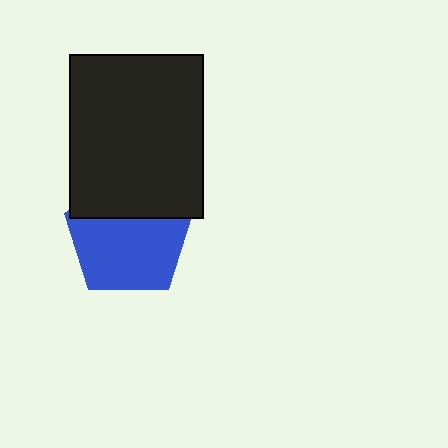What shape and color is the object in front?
The object in front is a black rectangle.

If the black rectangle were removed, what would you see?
You would see the complete blue pentagon.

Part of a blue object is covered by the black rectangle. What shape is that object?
It is a pentagon.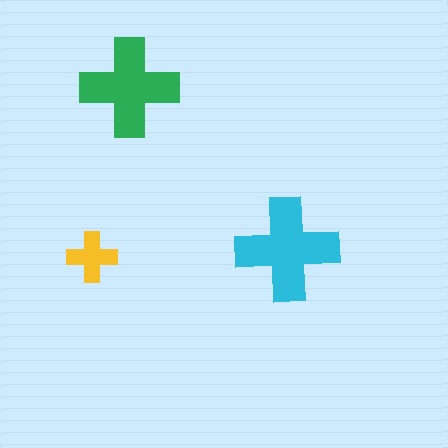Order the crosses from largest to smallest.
the cyan one, the green one, the yellow one.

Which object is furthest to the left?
The yellow cross is leftmost.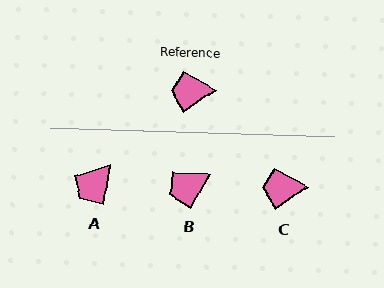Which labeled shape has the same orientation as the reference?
C.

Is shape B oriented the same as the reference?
No, it is off by about 26 degrees.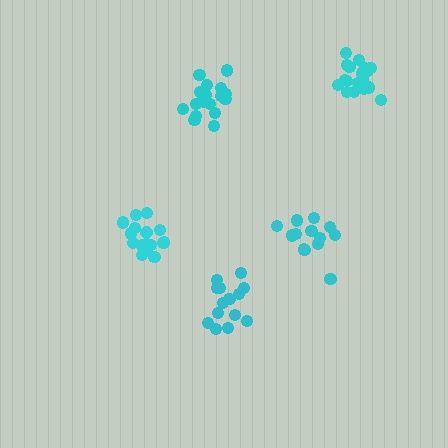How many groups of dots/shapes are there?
There are 5 groups.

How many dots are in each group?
Group 1: 14 dots, Group 2: 13 dots, Group 3: 19 dots, Group 4: 18 dots, Group 5: 18 dots (82 total).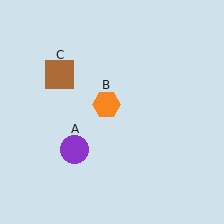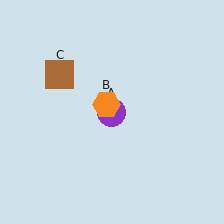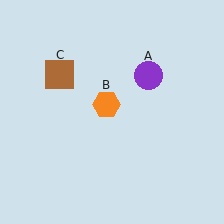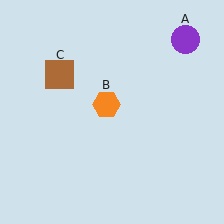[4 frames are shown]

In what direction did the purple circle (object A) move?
The purple circle (object A) moved up and to the right.